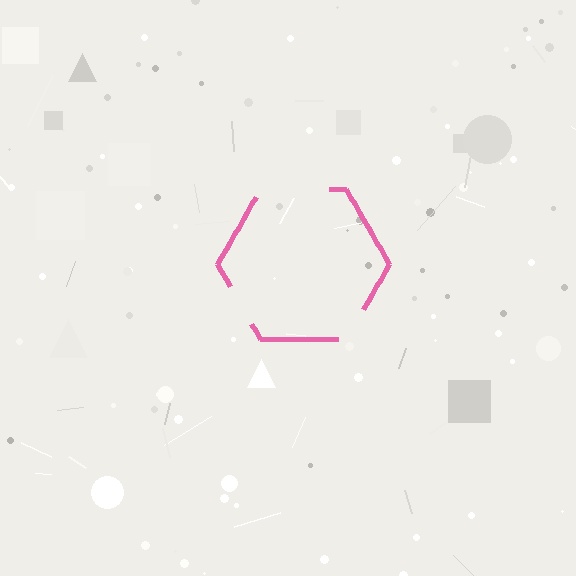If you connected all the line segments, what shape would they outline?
They would outline a hexagon.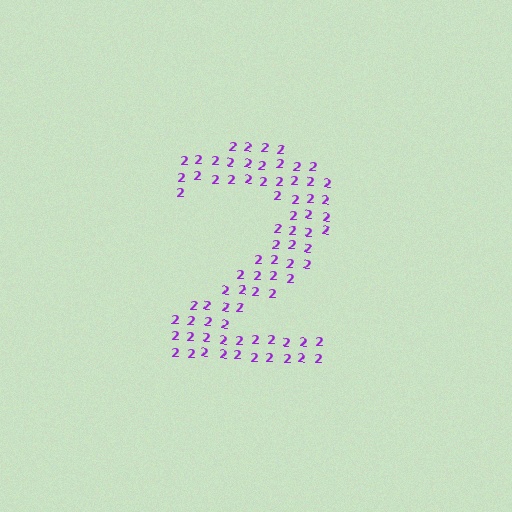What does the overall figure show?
The overall figure shows the digit 2.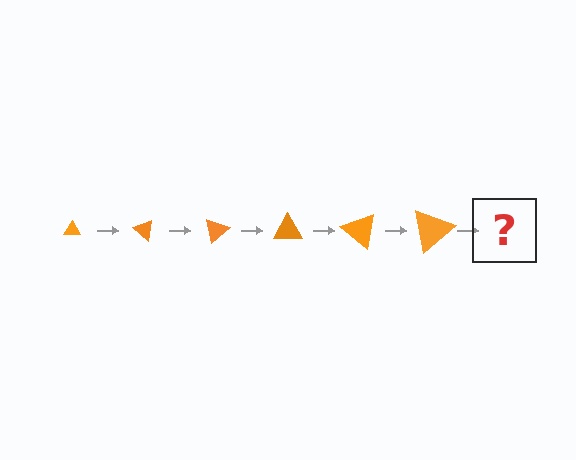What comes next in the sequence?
The next element should be a triangle, larger than the previous one and rotated 240 degrees from the start.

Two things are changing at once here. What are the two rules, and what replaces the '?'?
The two rules are that the triangle grows larger each step and it rotates 40 degrees each step. The '?' should be a triangle, larger than the previous one and rotated 240 degrees from the start.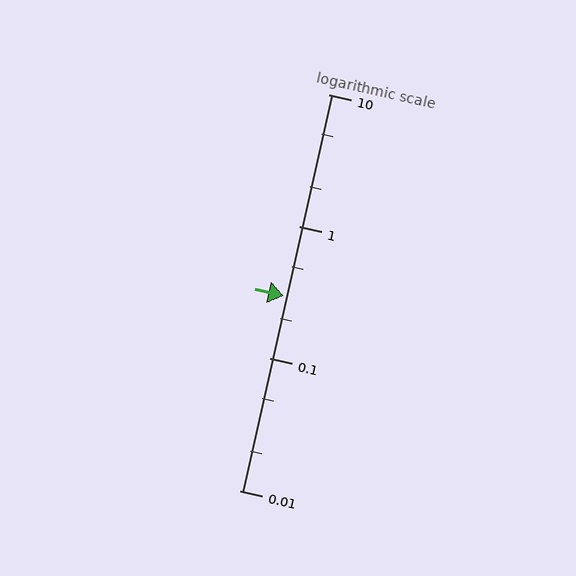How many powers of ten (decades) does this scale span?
The scale spans 3 decades, from 0.01 to 10.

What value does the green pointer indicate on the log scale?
The pointer indicates approximately 0.3.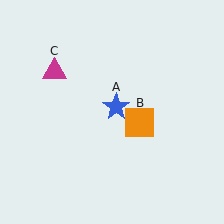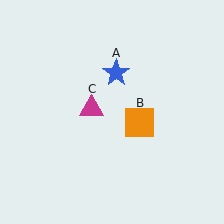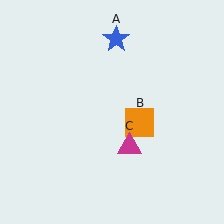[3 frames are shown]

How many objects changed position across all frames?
2 objects changed position: blue star (object A), magenta triangle (object C).